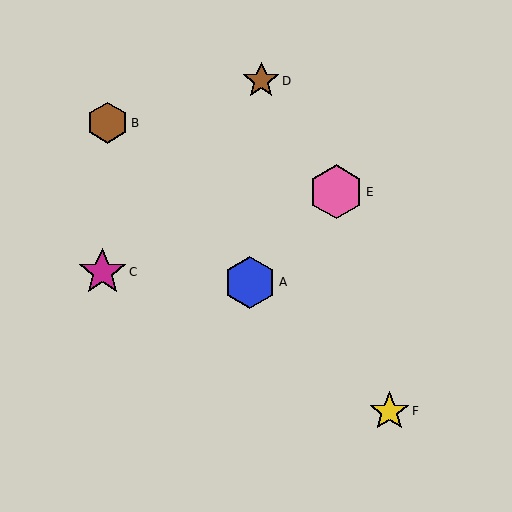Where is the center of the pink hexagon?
The center of the pink hexagon is at (336, 192).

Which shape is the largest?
The pink hexagon (labeled E) is the largest.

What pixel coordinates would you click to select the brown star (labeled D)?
Click at (261, 81) to select the brown star D.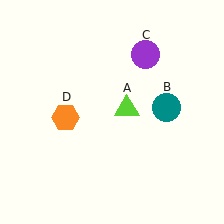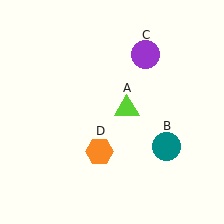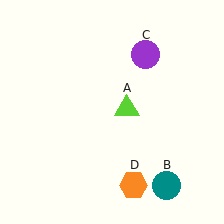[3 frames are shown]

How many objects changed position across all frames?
2 objects changed position: teal circle (object B), orange hexagon (object D).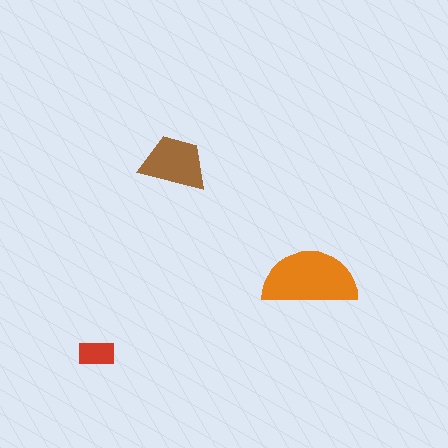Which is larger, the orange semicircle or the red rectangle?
The orange semicircle.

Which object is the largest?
The orange semicircle.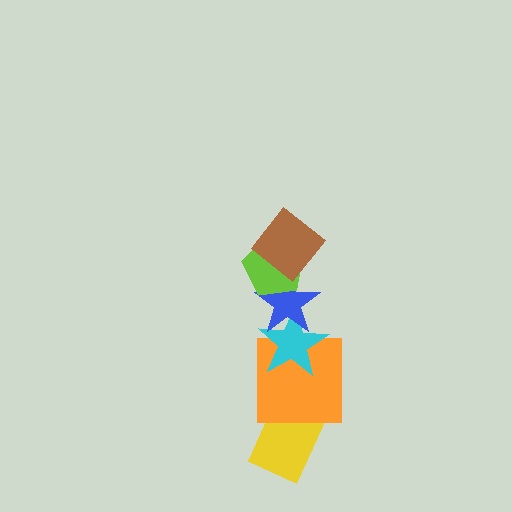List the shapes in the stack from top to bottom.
From top to bottom: the brown diamond, the lime pentagon, the blue star, the cyan star, the orange square, the yellow rectangle.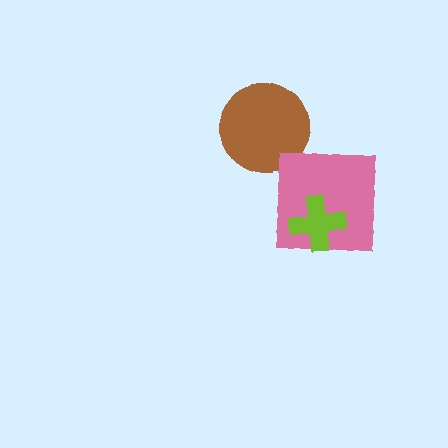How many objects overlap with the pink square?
1 object overlaps with the pink square.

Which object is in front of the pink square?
The lime cross is in front of the pink square.